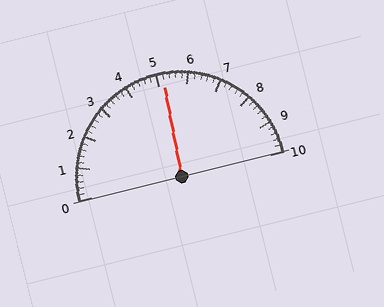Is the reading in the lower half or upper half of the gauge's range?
The reading is in the upper half of the range (0 to 10).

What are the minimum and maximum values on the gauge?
The gauge ranges from 0 to 10.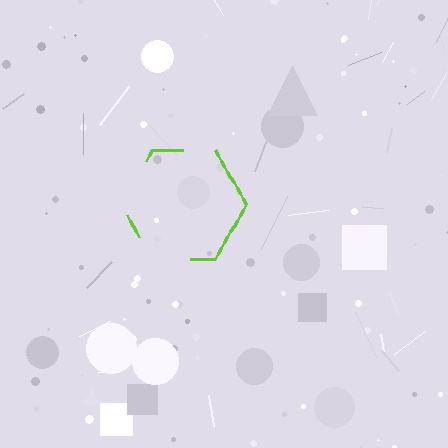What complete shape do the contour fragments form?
The contour fragments form a hexagon.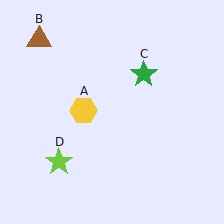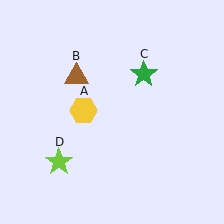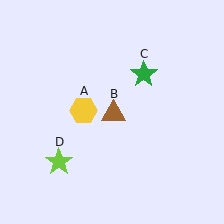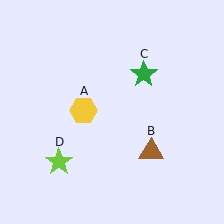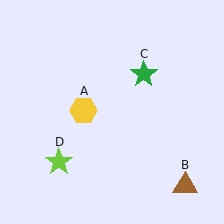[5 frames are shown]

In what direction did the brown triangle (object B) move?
The brown triangle (object B) moved down and to the right.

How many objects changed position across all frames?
1 object changed position: brown triangle (object B).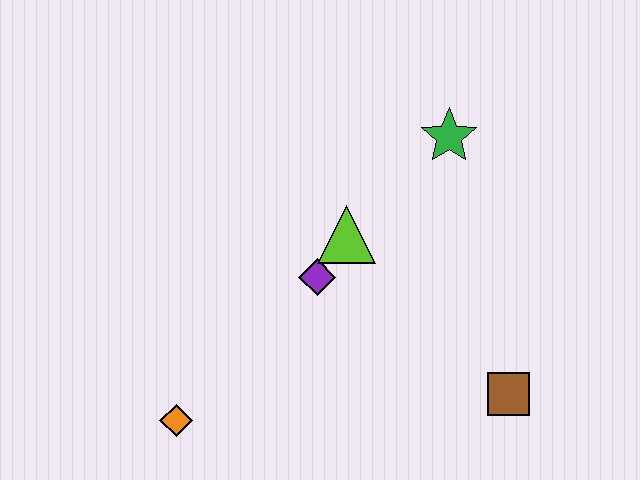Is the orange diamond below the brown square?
Yes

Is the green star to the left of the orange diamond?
No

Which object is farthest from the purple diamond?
The brown square is farthest from the purple diamond.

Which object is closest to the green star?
The lime triangle is closest to the green star.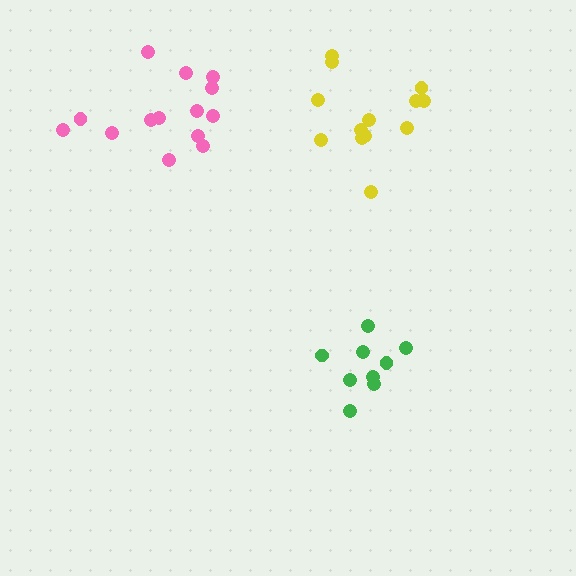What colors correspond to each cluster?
The clusters are colored: pink, green, yellow.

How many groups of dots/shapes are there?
There are 3 groups.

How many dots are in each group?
Group 1: 14 dots, Group 2: 9 dots, Group 3: 13 dots (36 total).